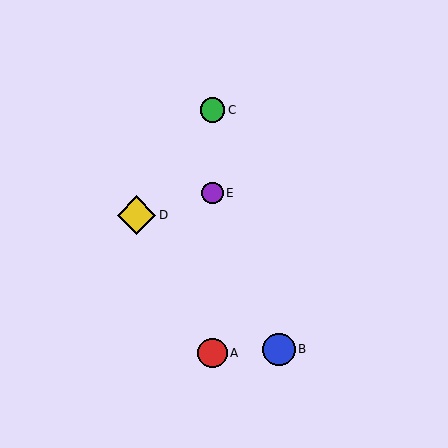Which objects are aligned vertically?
Objects A, C, E are aligned vertically.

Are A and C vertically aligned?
Yes, both are at x≈213.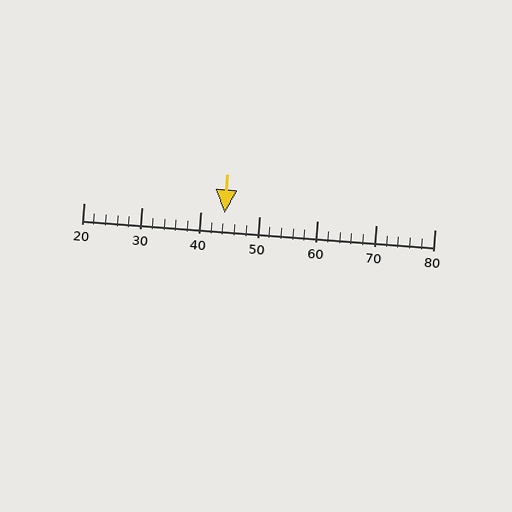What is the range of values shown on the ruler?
The ruler shows values from 20 to 80.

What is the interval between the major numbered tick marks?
The major tick marks are spaced 10 units apart.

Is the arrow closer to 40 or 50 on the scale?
The arrow is closer to 40.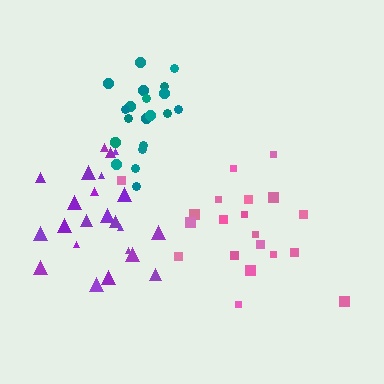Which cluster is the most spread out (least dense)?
Pink.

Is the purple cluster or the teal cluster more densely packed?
Teal.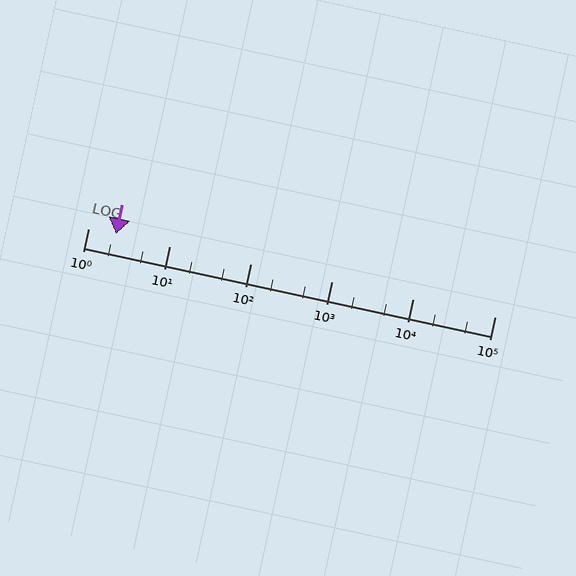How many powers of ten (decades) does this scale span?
The scale spans 5 decades, from 1 to 100000.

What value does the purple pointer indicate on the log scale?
The pointer indicates approximately 2.2.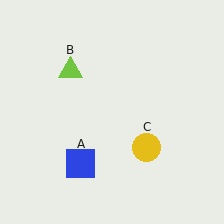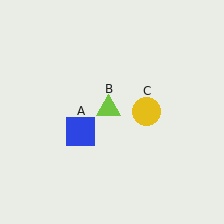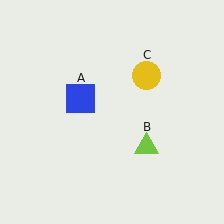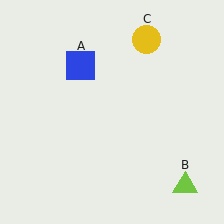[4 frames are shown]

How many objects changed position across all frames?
3 objects changed position: blue square (object A), lime triangle (object B), yellow circle (object C).